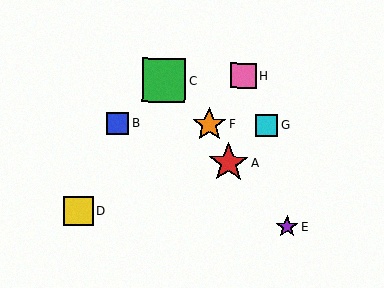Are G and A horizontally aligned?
No, G is at y≈125 and A is at y≈163.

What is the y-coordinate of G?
Object G is at y≈125.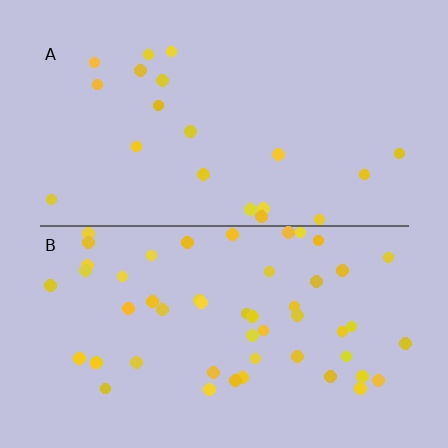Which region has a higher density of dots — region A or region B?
B (the bottom).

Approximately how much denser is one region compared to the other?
Approximately 2.6× — region B over region A.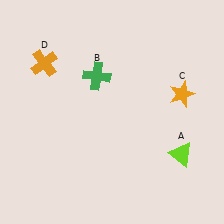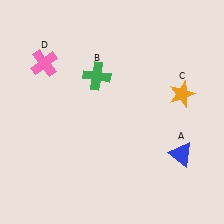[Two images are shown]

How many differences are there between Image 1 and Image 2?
There are 2 differences between the two images.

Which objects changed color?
A changed from lime to blue. D changed from orange to pink.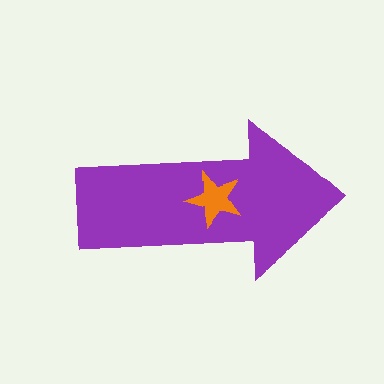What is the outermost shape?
The purple arrow.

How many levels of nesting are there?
2.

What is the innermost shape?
The orange star.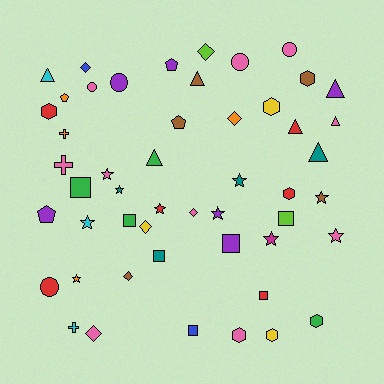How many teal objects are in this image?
There are 4 teal objects.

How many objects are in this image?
There are 50 objects.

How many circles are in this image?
There are 5 circles.